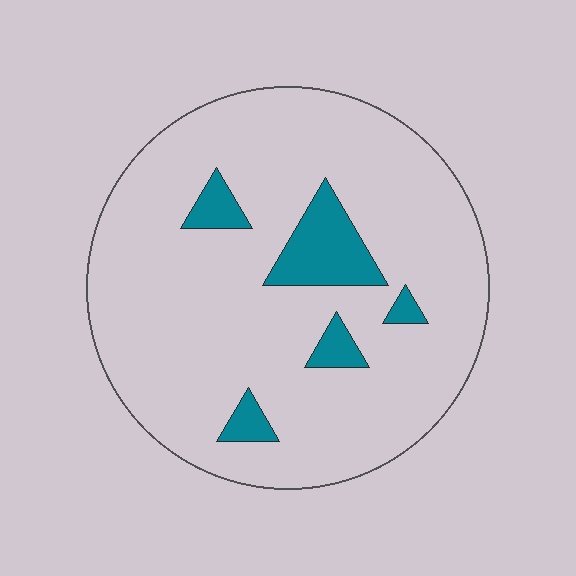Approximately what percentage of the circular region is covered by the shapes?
Approximately 10%.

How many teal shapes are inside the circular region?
5.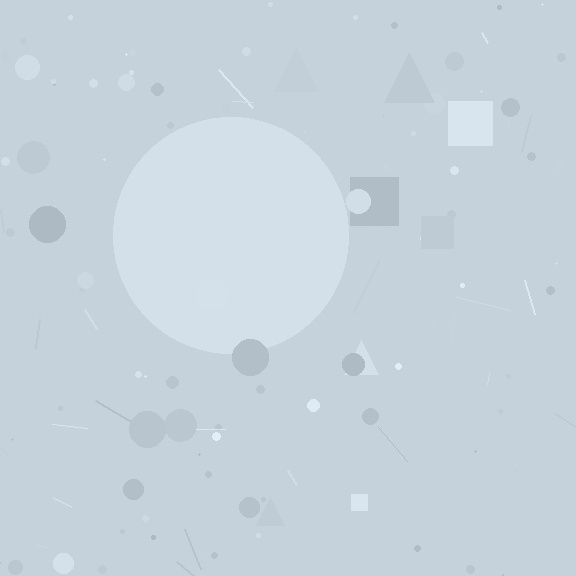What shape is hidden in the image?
A circle is hidden in the image.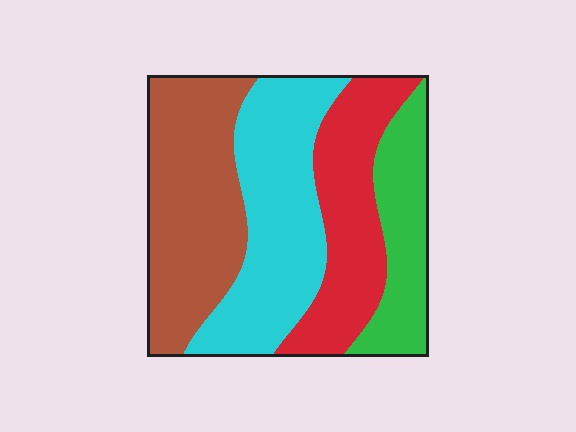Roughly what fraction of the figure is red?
Red takes up about one quarter (1/4) of the figure.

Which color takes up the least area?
Green, at roughly 15%.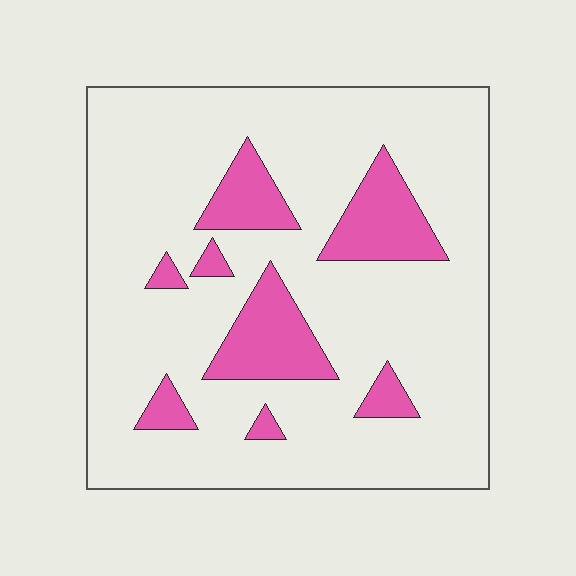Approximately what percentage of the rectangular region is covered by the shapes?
Approximately 15%.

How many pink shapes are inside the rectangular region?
8.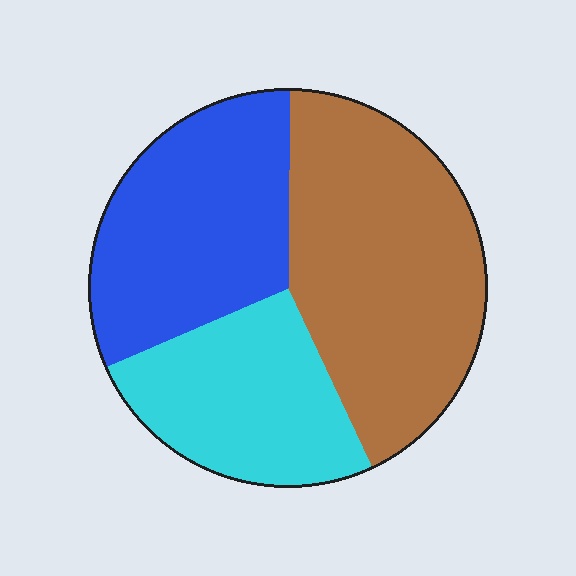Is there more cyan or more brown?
Brown.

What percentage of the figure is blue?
Blue covers roughly 30% of the figure.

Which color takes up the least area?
Cyan, at roughly 25%.